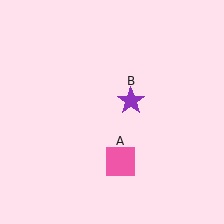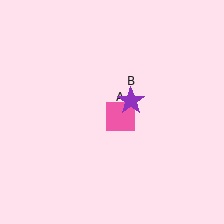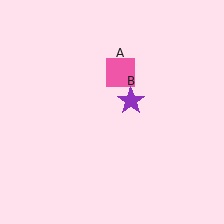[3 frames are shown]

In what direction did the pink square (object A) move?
The pink square (object A) moved up.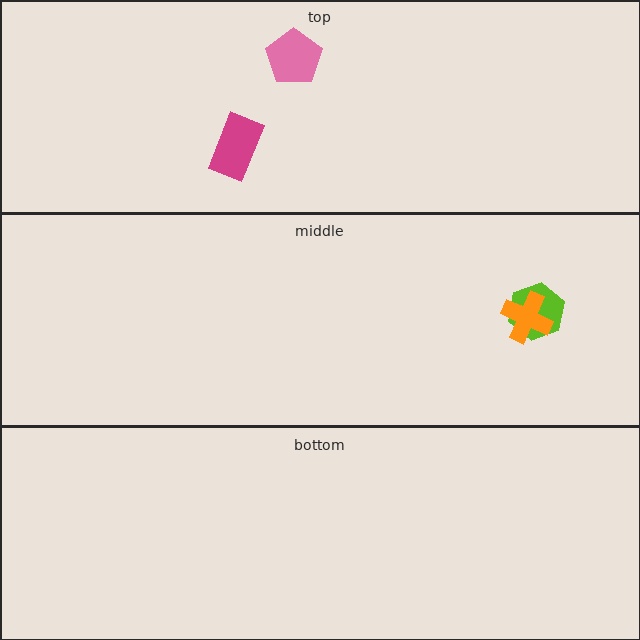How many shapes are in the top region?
2.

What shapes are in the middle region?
The lime hexagon, the orange cross.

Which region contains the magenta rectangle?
The top region.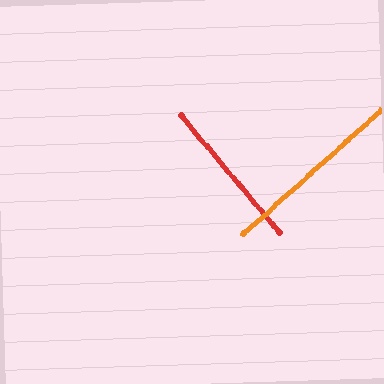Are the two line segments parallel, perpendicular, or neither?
Perpendicular — they meet at approximately 88°.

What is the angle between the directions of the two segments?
Approximately 88 degrees.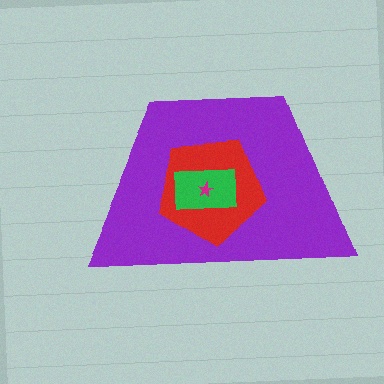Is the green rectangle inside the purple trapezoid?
Yes.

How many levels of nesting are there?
4.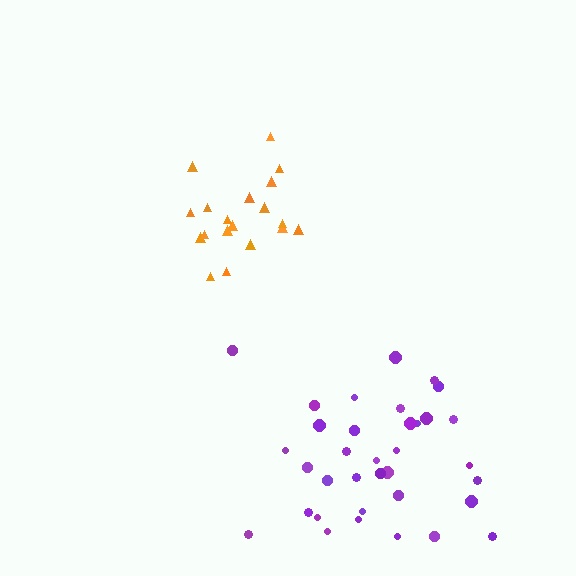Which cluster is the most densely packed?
Orange.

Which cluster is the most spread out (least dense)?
Purple.